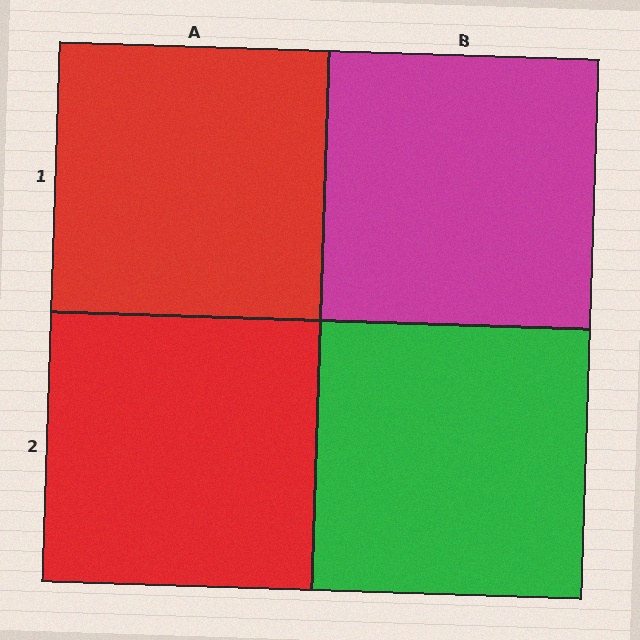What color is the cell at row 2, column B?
Green.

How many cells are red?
2 cells are red.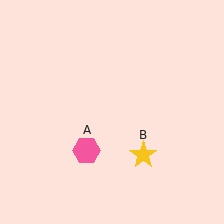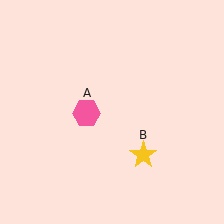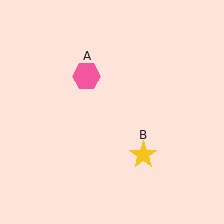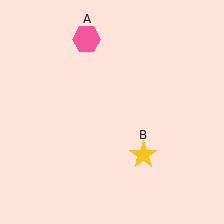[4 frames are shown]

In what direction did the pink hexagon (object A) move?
The pink hexagon (object A) moved up.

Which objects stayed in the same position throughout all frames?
Yellow star (object B) remained stationary.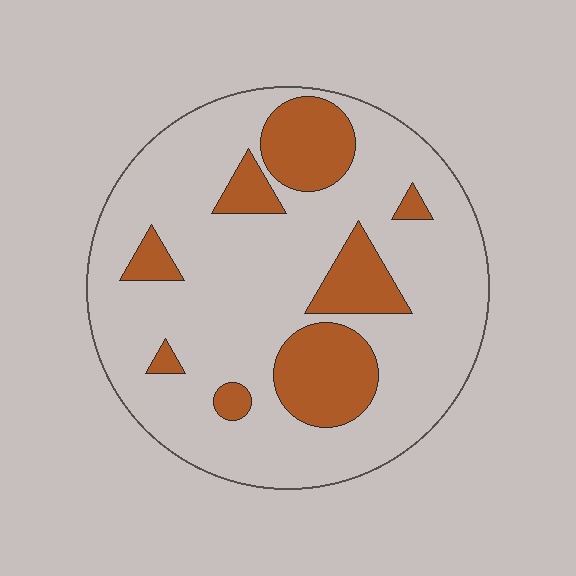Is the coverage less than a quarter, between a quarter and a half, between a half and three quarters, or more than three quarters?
Less than a quarter.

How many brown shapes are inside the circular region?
8.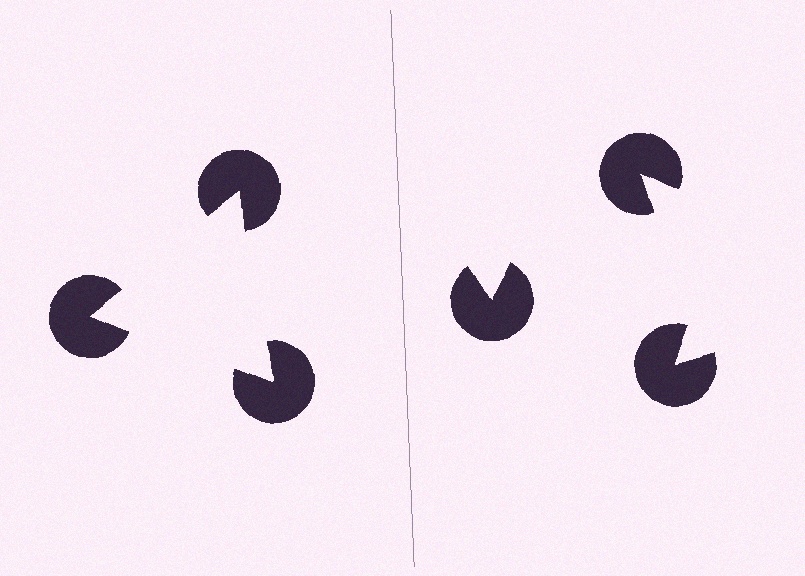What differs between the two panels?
The pac-man discs are positioned identically on both sides; only the wedge orientations differ. On the left they align to a triangle; on the right they are misaligned.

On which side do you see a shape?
An illusory triangle appears on the left side. On the right side the wedge cuts are rotated, so no coherent shape forms.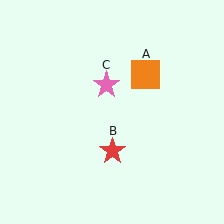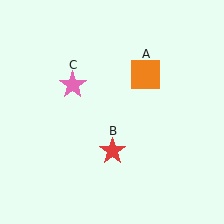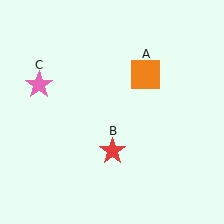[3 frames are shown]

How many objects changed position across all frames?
1 object changed position: pink star (object C).